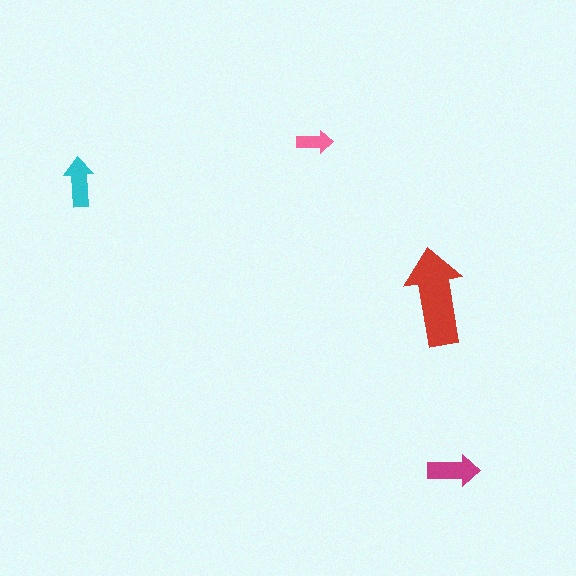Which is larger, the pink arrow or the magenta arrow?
The magenta one.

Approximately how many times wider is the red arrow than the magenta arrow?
About 2 times wider.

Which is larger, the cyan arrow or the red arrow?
The red one.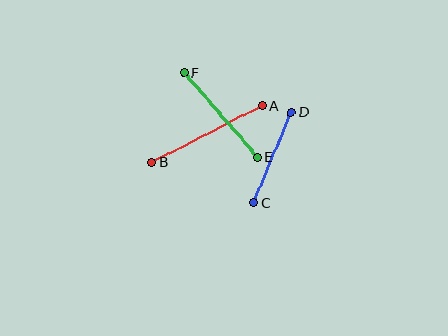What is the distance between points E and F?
The distance is approximately 112 pixels.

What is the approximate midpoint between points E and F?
The midpoint is at approximately (221, 115) pixels.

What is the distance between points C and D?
The distance is approximately 98 pixels.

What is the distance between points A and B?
The distance is approximately 124 pixels.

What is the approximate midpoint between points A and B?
The midpoint is at approximately (207, 134) pixels.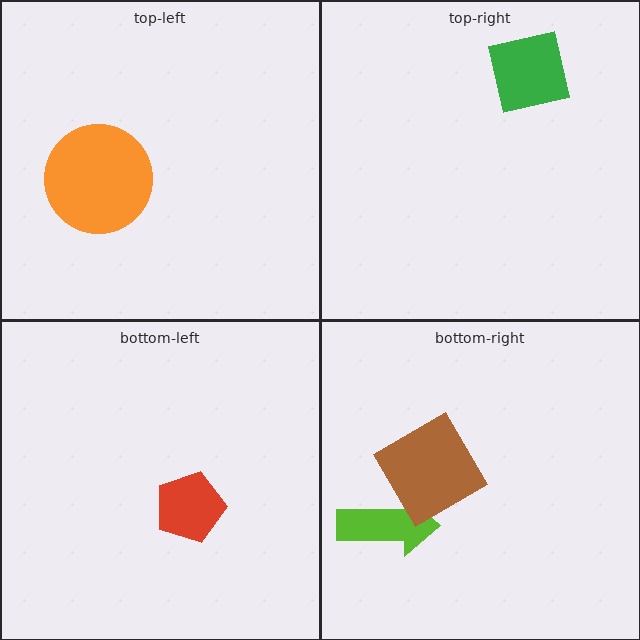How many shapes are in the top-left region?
1.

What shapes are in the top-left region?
The orange circle.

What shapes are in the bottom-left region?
The red pentagon.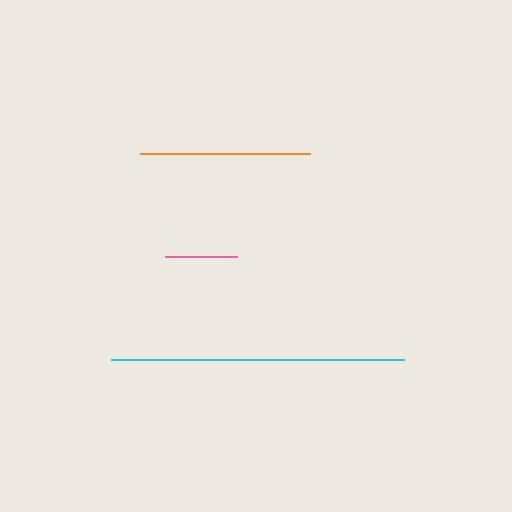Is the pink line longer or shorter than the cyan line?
The cyan line is longer than the pink line.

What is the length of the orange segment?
The orange segment is approximately 170 pixels long.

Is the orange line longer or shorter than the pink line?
The orange line is longer than the pink line.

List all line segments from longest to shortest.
From longest to shortest: cyan, orange, pink.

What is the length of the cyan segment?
The cyan segment is approximately 293 pixels long.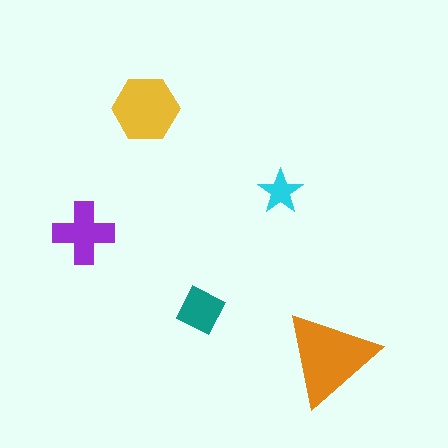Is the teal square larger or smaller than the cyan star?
Larger.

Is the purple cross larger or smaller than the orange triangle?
Smaller.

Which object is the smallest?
The cyan star.